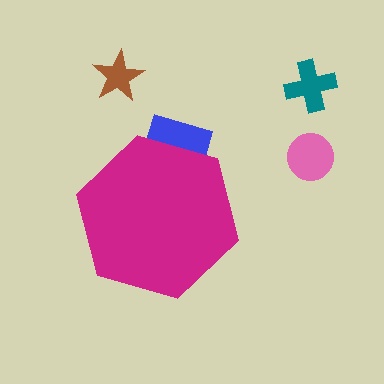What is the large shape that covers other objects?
A magenta hexagon.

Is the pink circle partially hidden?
No, the pink circle is fully visible.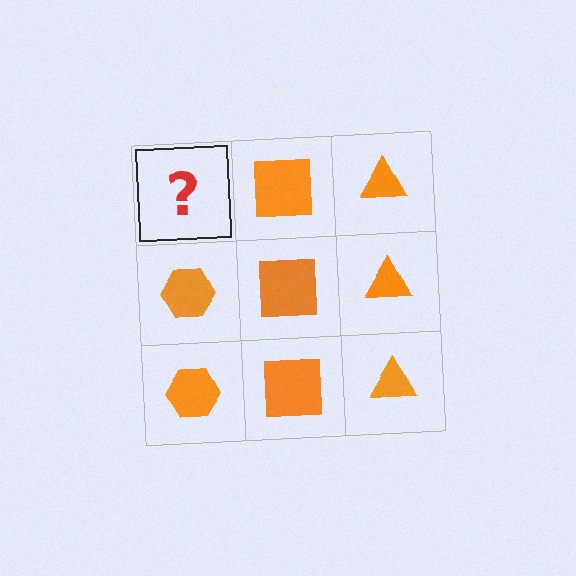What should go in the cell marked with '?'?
The missing cell should contain an orange hexagon.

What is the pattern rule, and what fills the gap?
The rule is that each column has a consistent shape. The gap should be filled with an orange hexagon.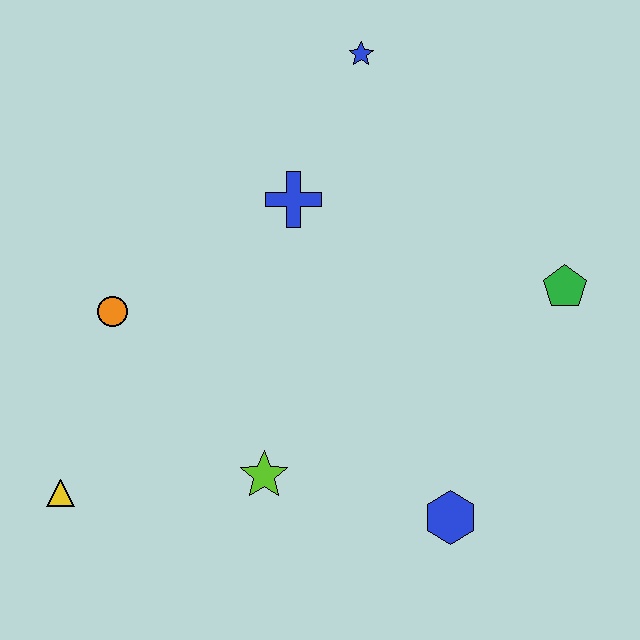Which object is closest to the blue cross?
The blue star is closest to the blue cross.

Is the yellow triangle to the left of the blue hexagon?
Yes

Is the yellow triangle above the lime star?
No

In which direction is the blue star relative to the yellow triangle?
The blue star is above the yellow triangle.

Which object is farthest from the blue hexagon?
The blue star is farthest from the blue hexagon.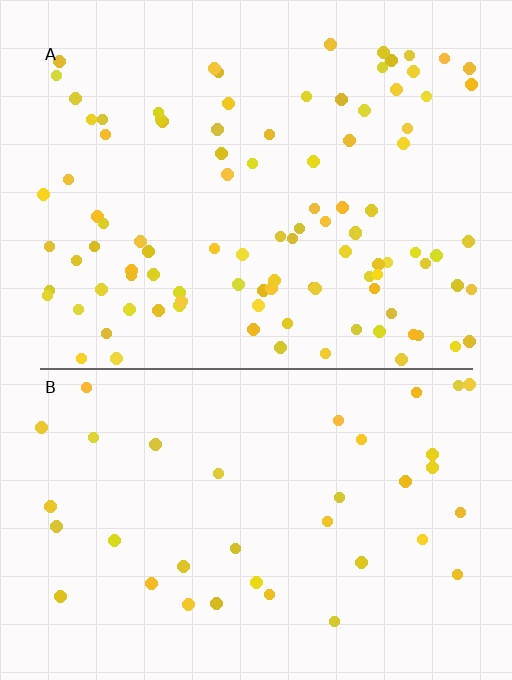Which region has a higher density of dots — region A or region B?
A (the top).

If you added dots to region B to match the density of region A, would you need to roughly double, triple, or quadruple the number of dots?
Approximately triple.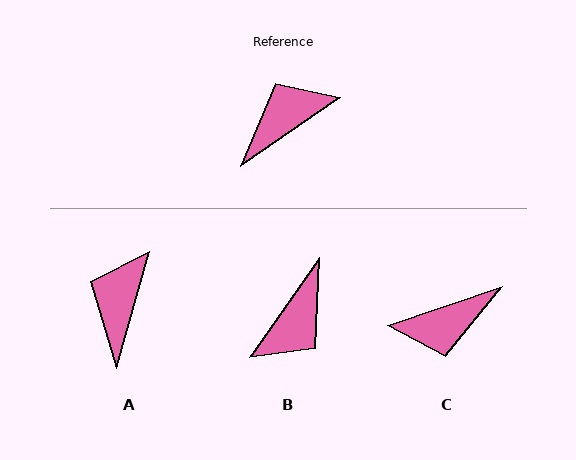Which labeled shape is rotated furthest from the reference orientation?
C, about 164 degrees away.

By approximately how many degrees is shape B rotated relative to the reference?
Approximately 160 degrees clockwise.